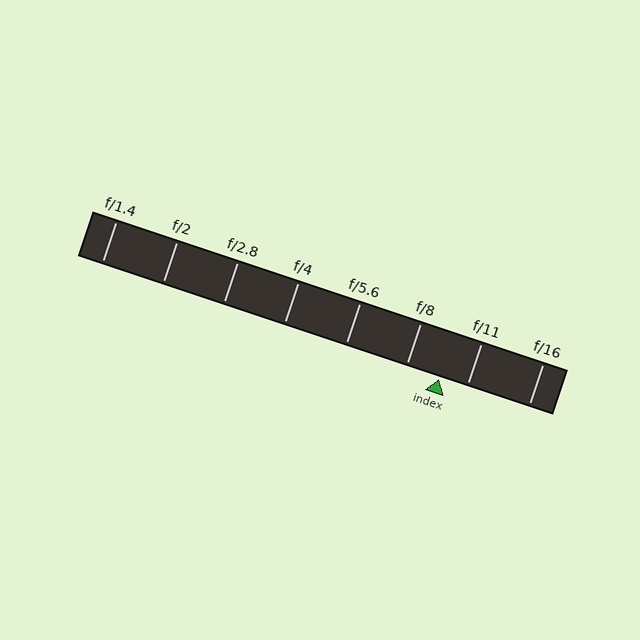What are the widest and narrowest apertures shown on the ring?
The widest aperture shown is f/1.4 and the narrowest is f/16.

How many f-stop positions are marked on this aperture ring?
There are 8 f-stop positions marked.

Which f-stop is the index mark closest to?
The index mark is closest to f/11.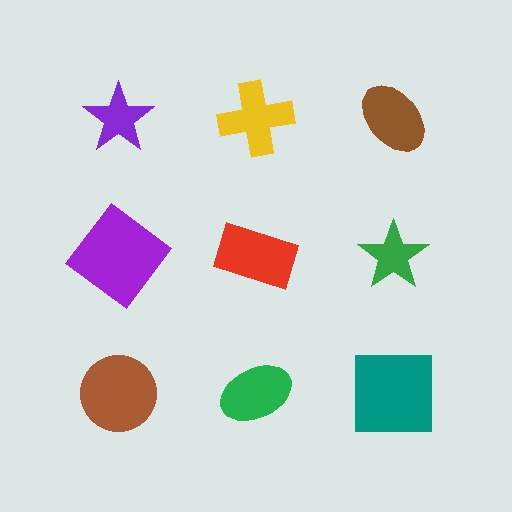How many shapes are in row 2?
3 shapes.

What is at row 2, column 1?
A purple diamond.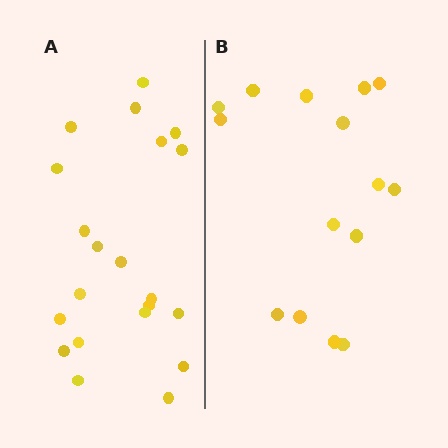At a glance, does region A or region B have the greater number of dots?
Region A (the left region) has more dots.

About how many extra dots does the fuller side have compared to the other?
Region A has about 6 more dots than region B.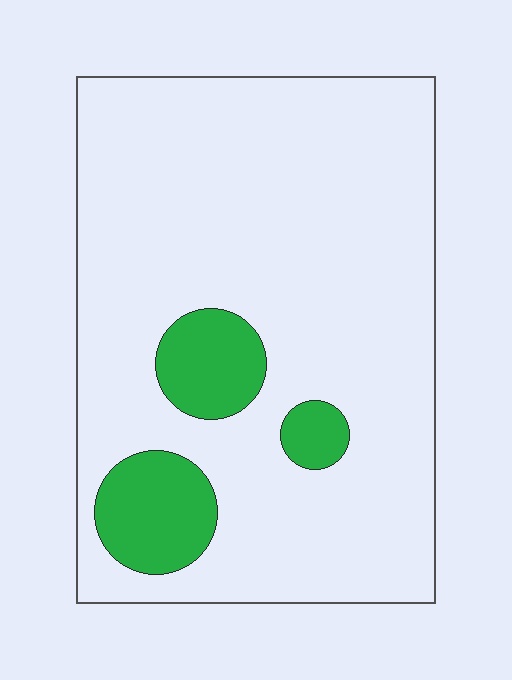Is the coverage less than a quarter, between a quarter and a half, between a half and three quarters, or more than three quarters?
Less than a quarter.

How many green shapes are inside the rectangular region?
3.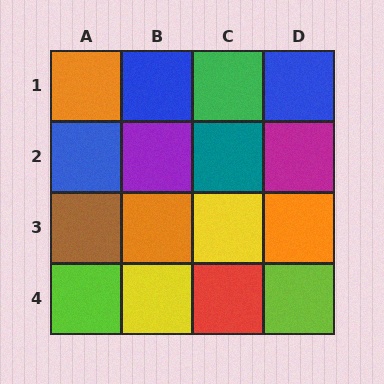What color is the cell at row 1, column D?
Blue.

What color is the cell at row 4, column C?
Red.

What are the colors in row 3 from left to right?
Brown, orange, yellow, orange.